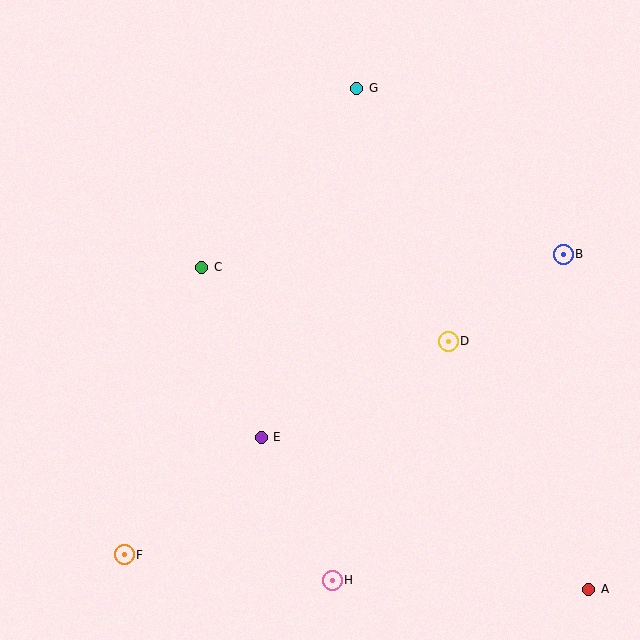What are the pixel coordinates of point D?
Point D is at (448, 341).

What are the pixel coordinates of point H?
Point H is at (332, 580).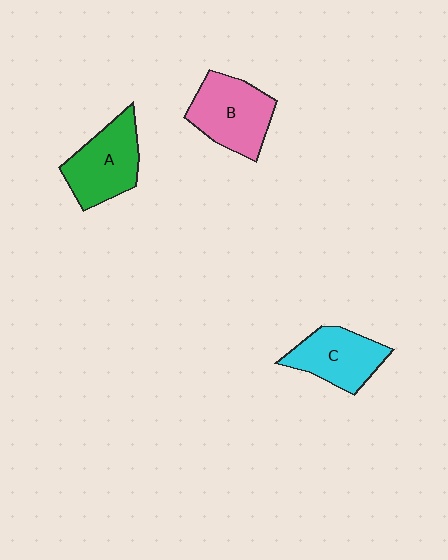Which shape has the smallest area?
Shape C (cyan).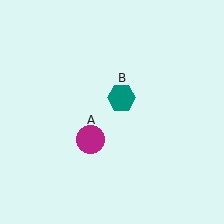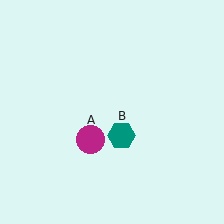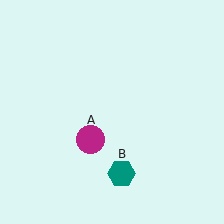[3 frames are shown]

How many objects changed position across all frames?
1 object changed position: teal hexagon (object B).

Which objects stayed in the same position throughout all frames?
Magenta circle (object A) remained stationary.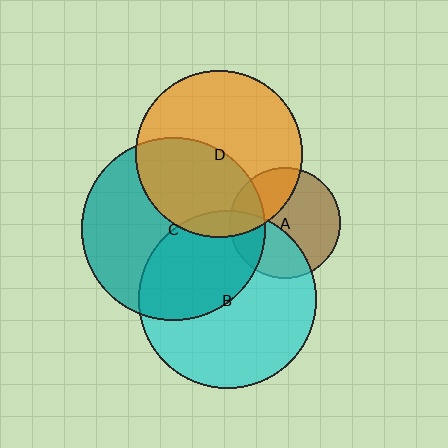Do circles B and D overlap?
Yes.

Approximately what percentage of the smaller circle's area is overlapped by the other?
Approximately 10%.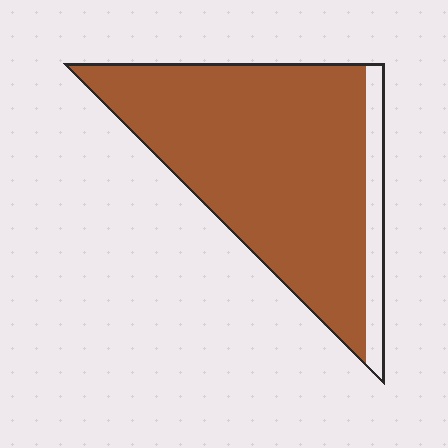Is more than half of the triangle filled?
Yes.